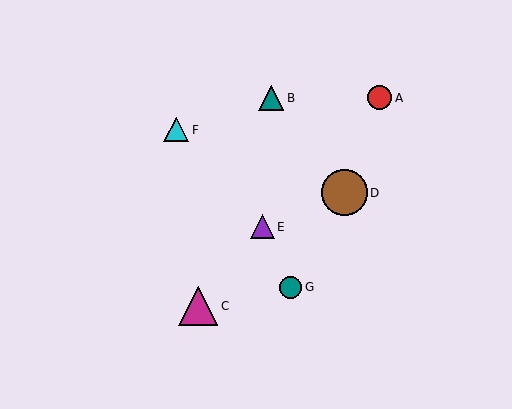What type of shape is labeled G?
Shape G is a teal circle.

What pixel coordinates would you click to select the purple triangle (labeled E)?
Click at (263, 227) to select the purple triangle E.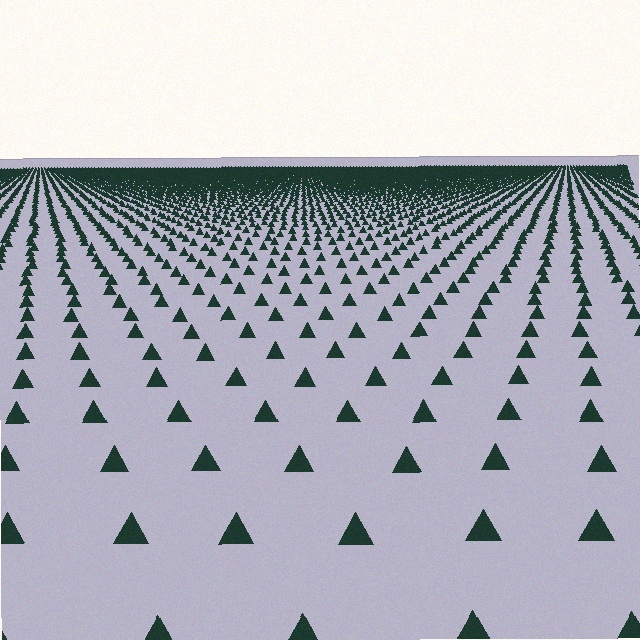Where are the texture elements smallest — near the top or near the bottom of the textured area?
Near the top.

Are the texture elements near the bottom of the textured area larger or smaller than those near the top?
Larger. Near the bottom, elements are closer to the viewer and appear at a bigger on-screen size.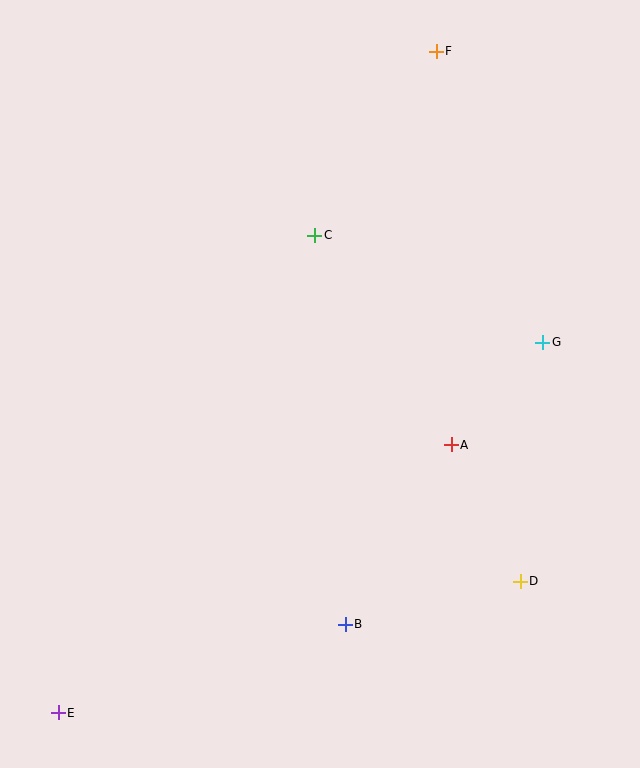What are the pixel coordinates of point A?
Point A is at (451, 445).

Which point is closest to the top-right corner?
Point F is closest to the top-right corner.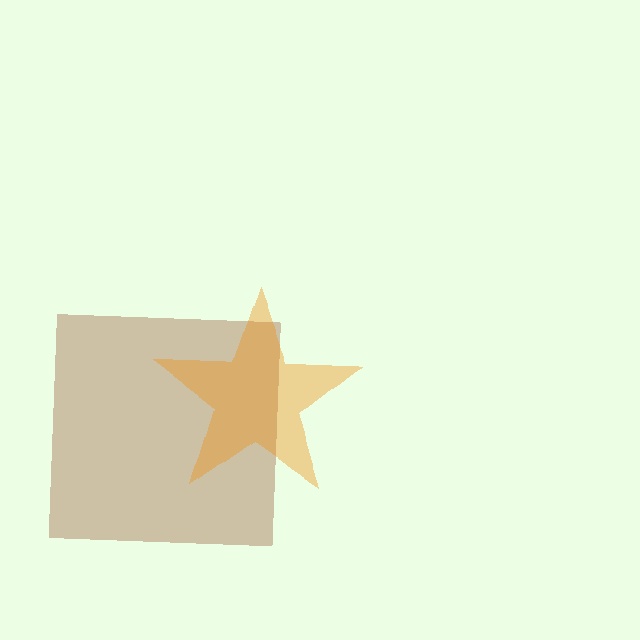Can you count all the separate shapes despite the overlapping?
Yes, there are 2 separate shapes.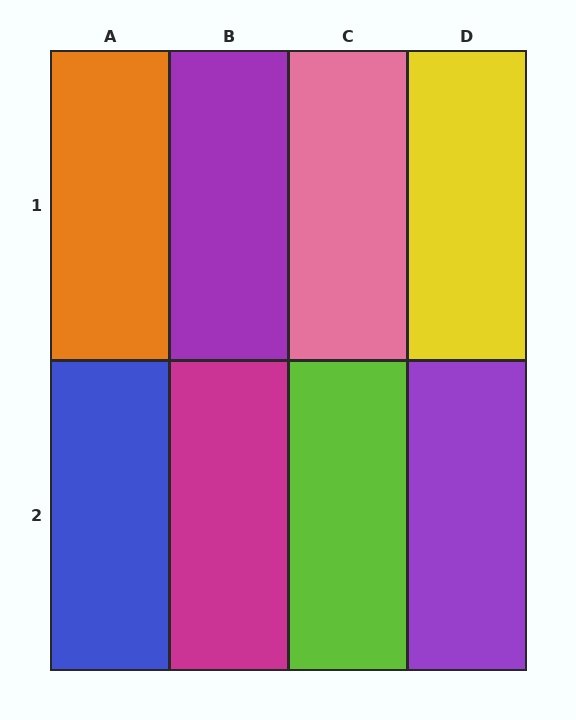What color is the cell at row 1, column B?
Purple.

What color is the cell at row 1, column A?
Orange.